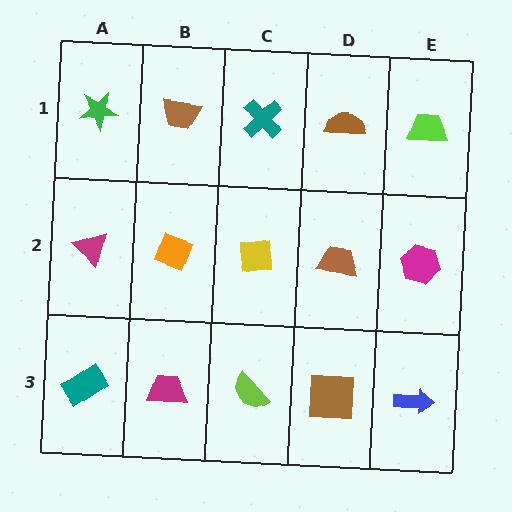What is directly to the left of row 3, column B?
A teal rectangle.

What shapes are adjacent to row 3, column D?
A brown trapezoid (row 2, column D), a lime semicircle (row 3, column C), a blue arrow (row 3, column E).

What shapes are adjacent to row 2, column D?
A brown semicircle (row 1, column D), a brown square (row 3, column D), a yellow square (row 2, column C), a magenta hexagon (row 2, column E).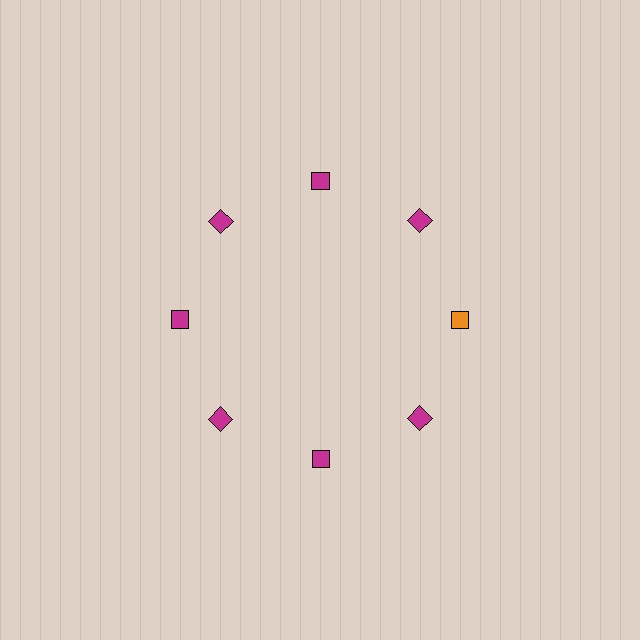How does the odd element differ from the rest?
It has a different color: orange instead of magenta.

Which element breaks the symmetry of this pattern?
The orange square at roughly the 3 o'clock position breaks the symmetry. All other shapes are magenta squares.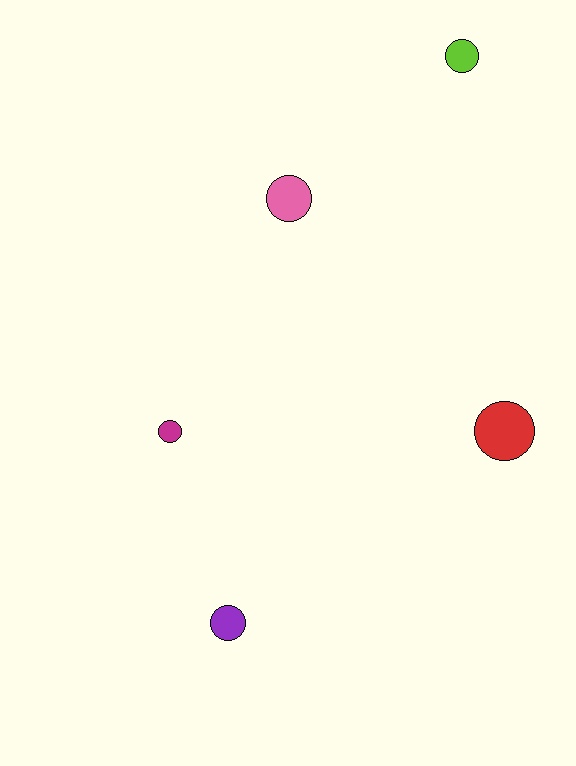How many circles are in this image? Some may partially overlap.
There are 5 circles.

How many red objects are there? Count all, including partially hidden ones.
There is 1 red object.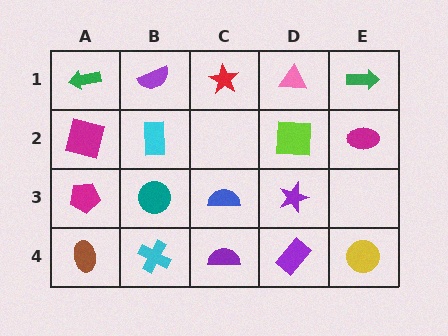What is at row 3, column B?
A teal circle.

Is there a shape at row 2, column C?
No, that cell is empty.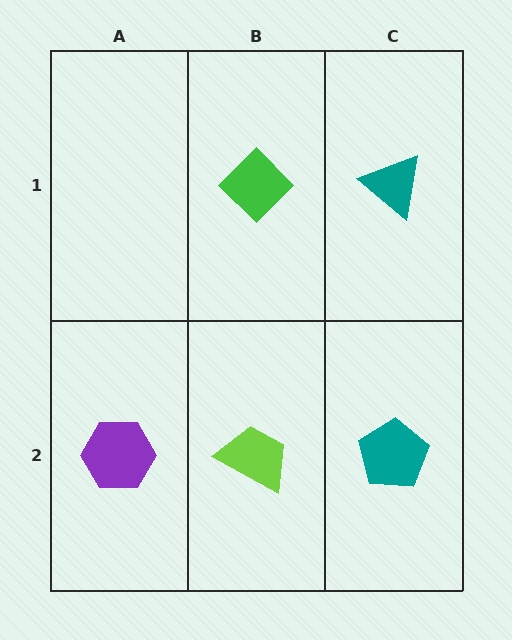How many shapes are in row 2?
3 shapes.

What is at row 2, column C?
A teal pentagon.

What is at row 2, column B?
A lime trapezoid.